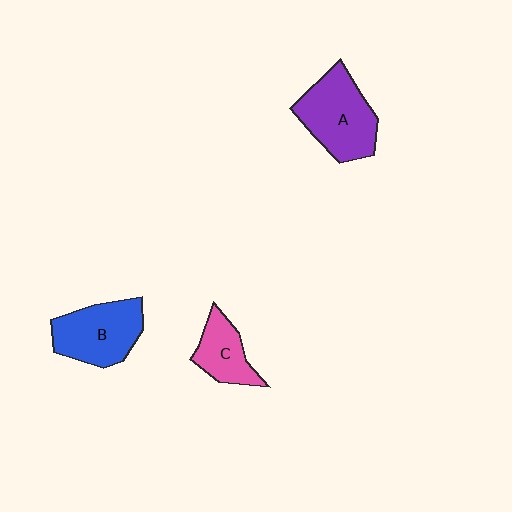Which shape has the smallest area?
Shape C (pink).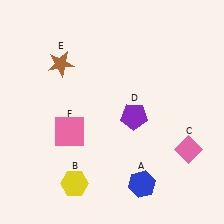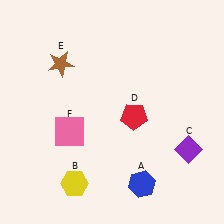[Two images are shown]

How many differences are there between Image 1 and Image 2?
There are 2 differences between the two images.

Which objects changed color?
C changed from pink to purple. D changed from purple to red.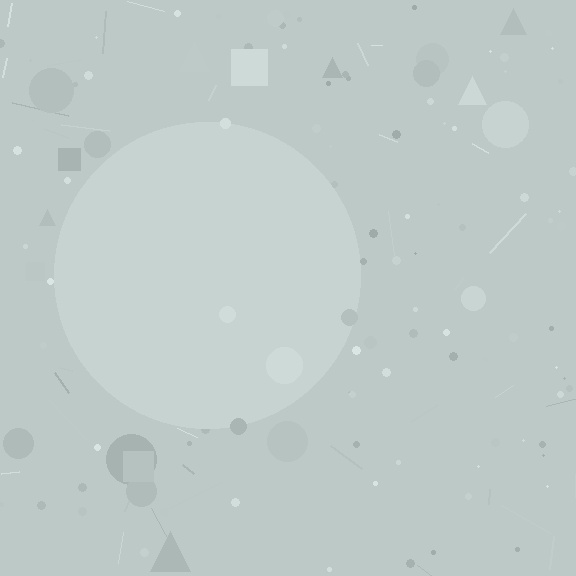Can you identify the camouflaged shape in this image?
The camouflaged shape is a circle.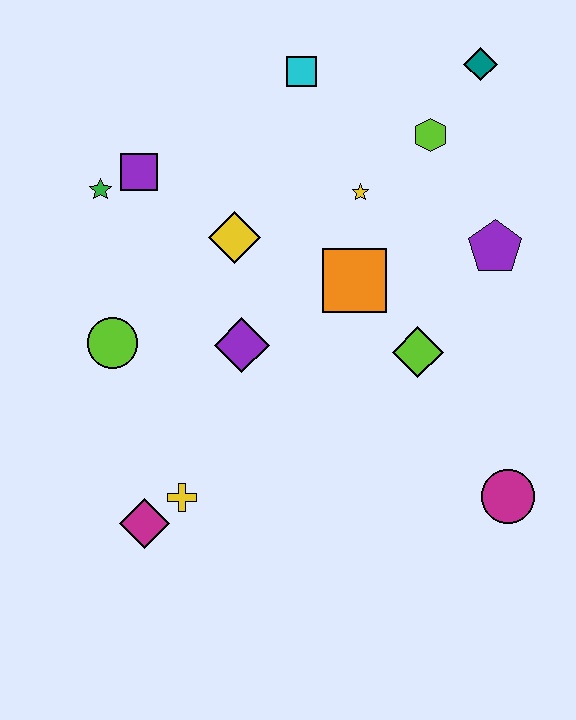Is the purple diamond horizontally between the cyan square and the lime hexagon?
No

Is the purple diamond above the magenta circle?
Yes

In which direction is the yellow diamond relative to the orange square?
The yellow diamond is to the left of the orange square.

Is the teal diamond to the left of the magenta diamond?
No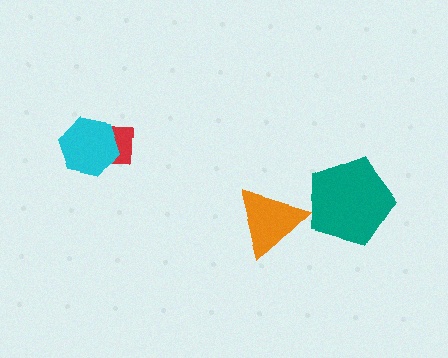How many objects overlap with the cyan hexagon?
1 object overlaps with the cyan hexagon.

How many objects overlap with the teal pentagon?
0 objects overlap with the teal pentagon.